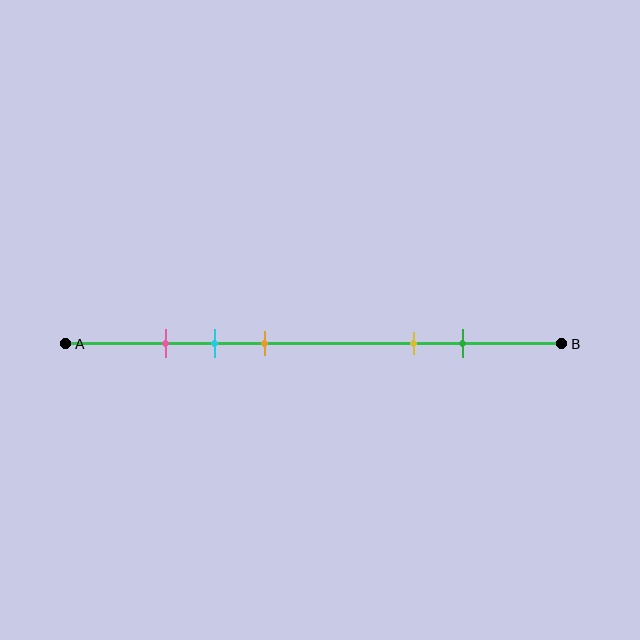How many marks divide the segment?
There are 5 marks dividing the segment.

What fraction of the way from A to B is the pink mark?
The pink mark is approximately 20% (0.2) of the way from A to B.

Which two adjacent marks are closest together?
The pink and cyan marks are the closest adjacent pair.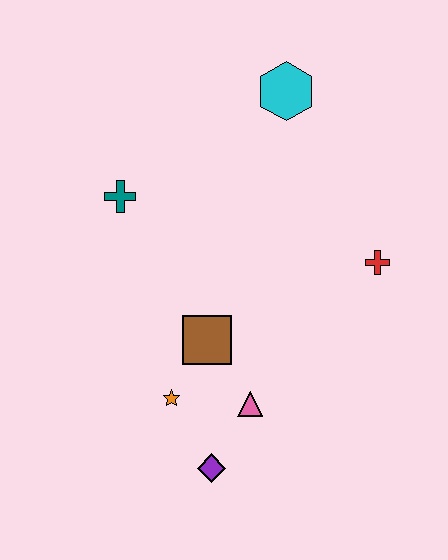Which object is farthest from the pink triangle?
The cyan hexagon is farthest from the pink triangle.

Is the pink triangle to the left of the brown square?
No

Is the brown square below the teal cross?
Yes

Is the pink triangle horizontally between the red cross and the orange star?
Yes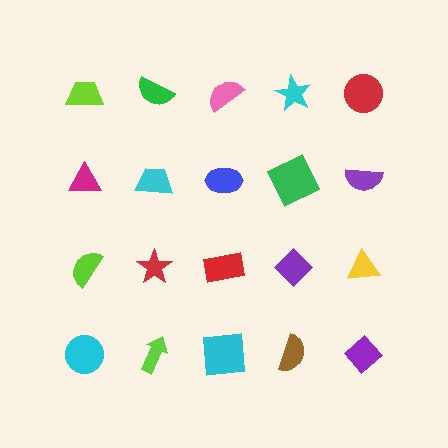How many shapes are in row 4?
5 shapes.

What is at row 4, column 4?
A brown semicircle.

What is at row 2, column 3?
A blue ellipse.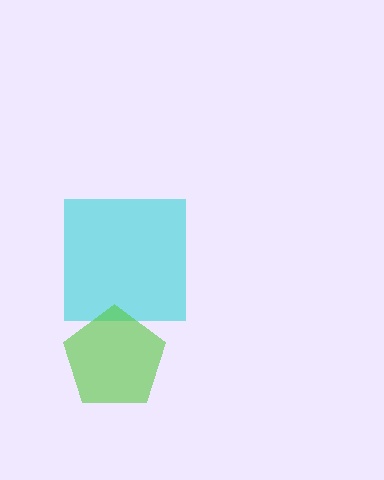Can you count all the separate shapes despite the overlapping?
Yes, there are 2 separate shapes.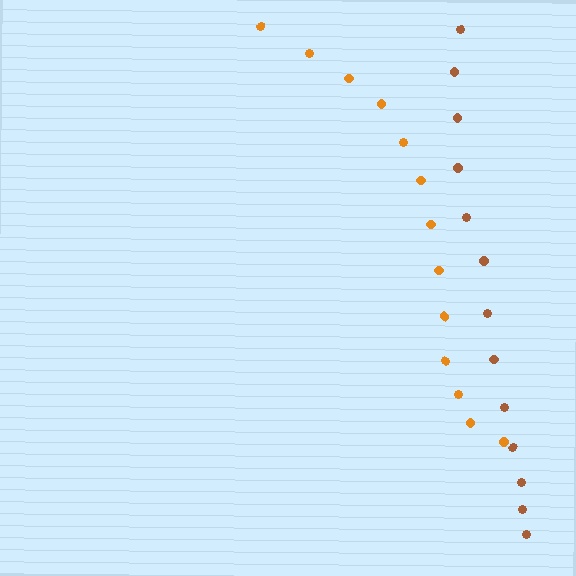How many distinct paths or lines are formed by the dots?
There are 2 distinct paths.